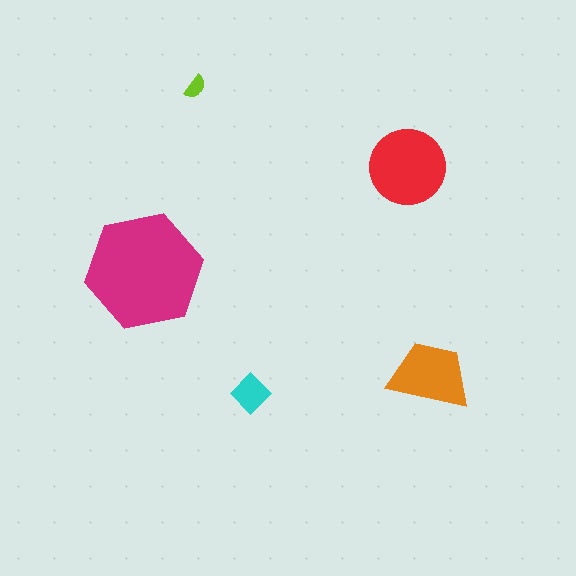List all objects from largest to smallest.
The magenta hexagon, the red circle, the orange trapezoid, the cyan diamond, the lime semicircle.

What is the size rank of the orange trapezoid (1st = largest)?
3rd.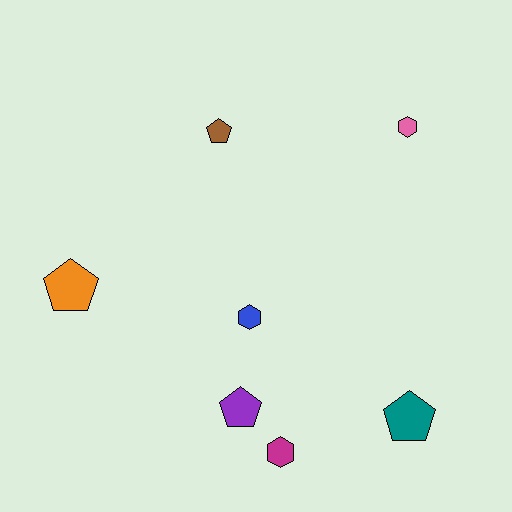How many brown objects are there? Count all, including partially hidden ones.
There is 1 brown object.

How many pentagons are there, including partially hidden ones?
There are 4 pentagons.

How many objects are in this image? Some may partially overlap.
There are 7 objects.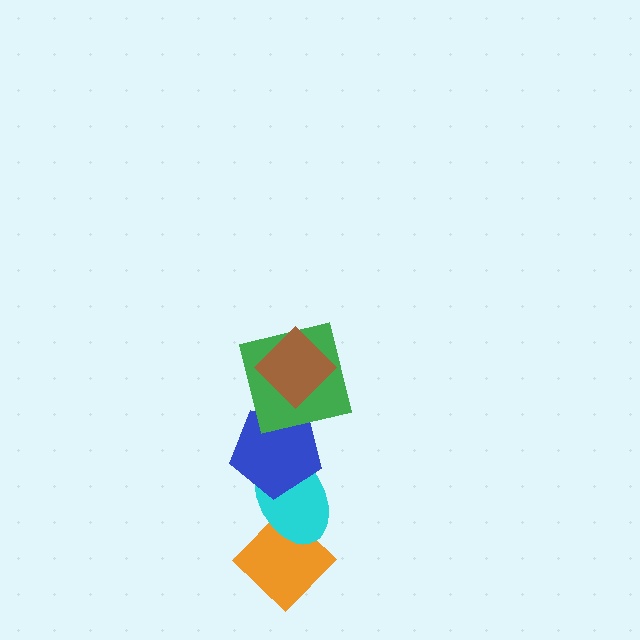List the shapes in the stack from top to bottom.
From top to bottom: the brown diamond, the green square, the blue pentagon, the cyan ellipse, the orange diamond.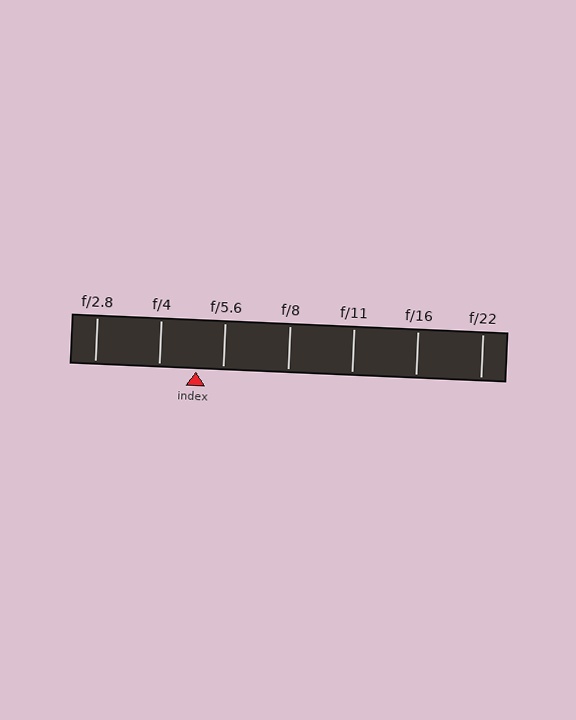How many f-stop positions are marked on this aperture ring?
There are 7 f-stop positions marked.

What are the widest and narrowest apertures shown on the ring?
The widest aperture shown is f/2.8 and the narrowest is f/22.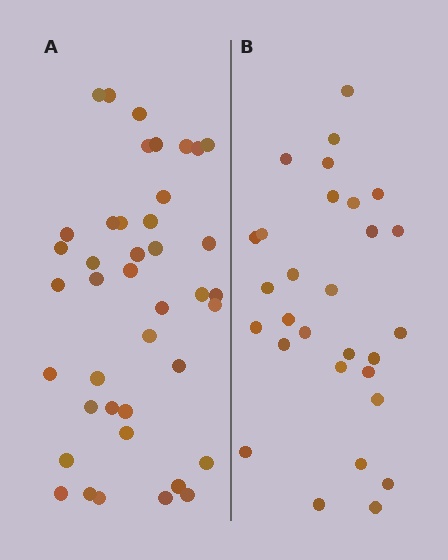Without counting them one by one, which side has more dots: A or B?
Region A (the left region) has more dots.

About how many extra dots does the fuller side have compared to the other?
Region A has roughly 12 or so more dots than region B.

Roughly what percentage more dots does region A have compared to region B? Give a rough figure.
About 40% more.